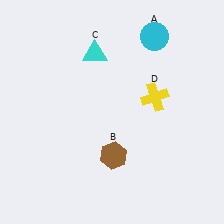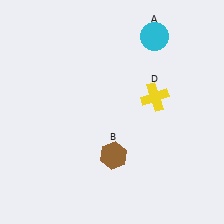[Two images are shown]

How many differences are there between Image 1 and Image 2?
There is 1 difference between the two images.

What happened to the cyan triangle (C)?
The cyan triangle (C) was removed in Image 2. It was in the top-left area of Image 1.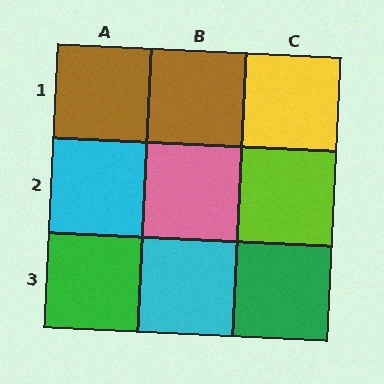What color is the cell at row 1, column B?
Brown.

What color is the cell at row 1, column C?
Yellow.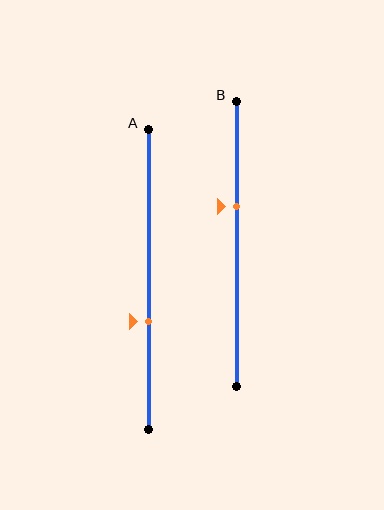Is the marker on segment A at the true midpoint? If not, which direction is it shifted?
No, the marker on segment A is shifted downward by about 14% of the segment length.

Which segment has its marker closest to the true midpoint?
Segment B has its marker closest to the true midpoint.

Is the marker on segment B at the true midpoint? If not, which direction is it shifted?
No, the marker on segment B is shifted upward by about 13% of the segment length.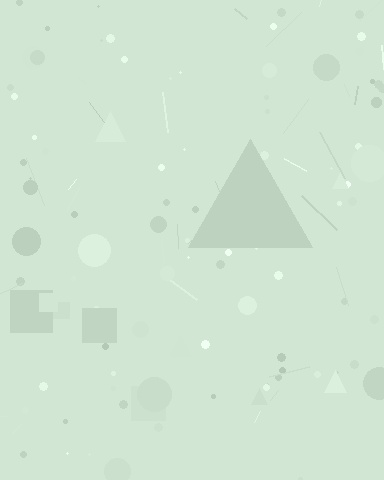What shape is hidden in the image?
A triangle is hidden in the image.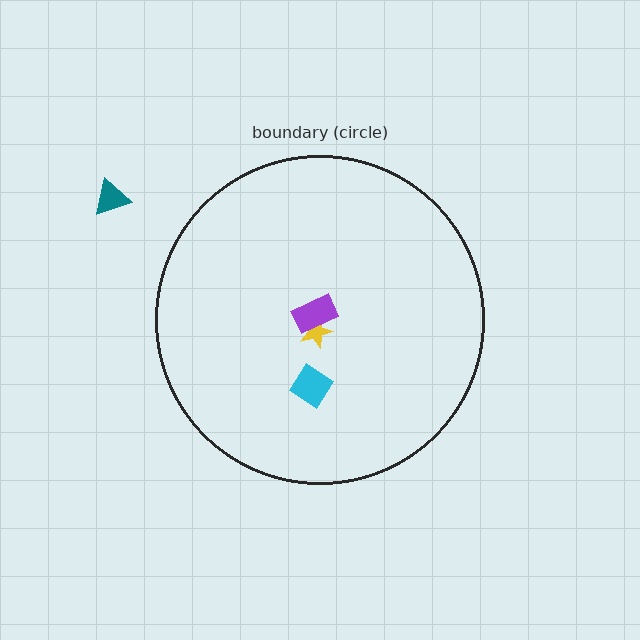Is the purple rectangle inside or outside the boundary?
Inside.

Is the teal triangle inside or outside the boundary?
Outside.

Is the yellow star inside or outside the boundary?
Inside.